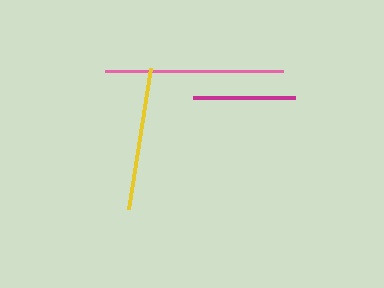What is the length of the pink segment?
The pink segment is approximately 177 pixels long.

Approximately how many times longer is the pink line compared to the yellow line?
The pink line is approximately 1.2 times the length of the yellow line.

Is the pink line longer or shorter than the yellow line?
The pink line is longer than the yellow line.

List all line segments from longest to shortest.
From longest to shortest: pink, yellow, magenta.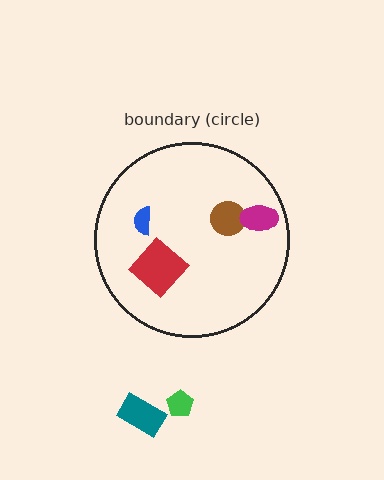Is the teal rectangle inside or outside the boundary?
Outside.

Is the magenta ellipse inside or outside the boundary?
Inside.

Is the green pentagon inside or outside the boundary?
Outside.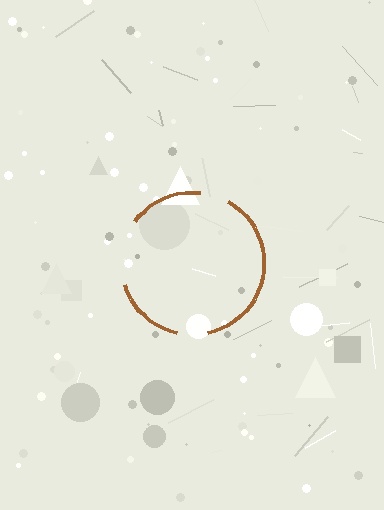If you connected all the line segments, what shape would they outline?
They would outline a circle.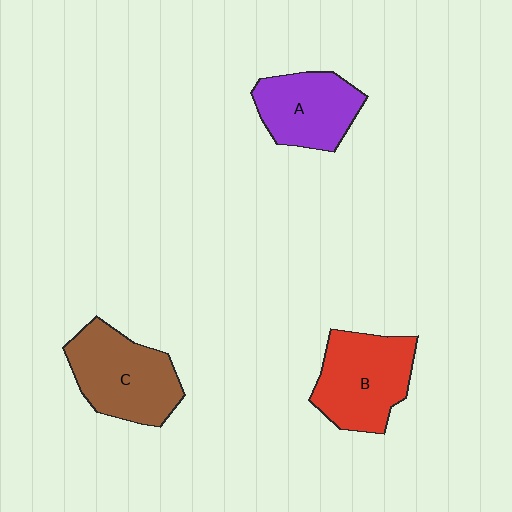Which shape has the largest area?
Shape C (brown).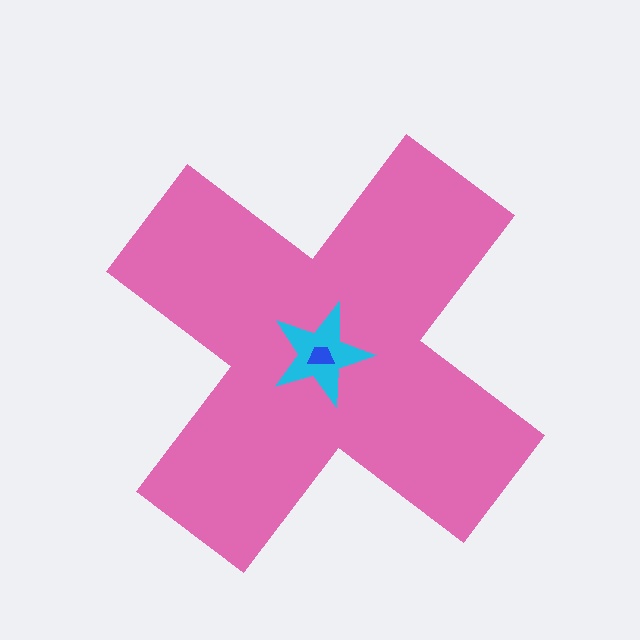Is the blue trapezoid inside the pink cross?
Yes.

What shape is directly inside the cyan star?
The blue trapezoid.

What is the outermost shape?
The pink cross.